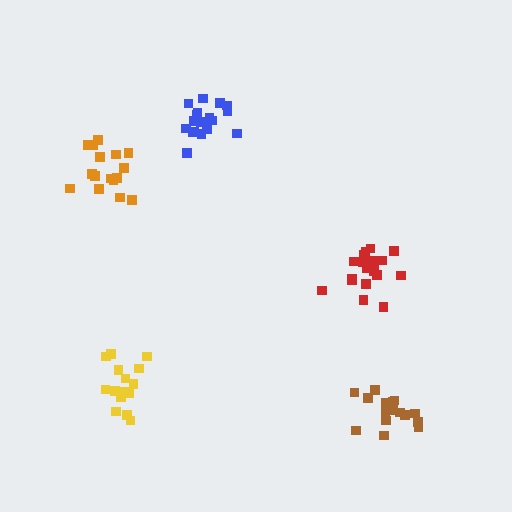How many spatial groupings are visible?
There are 5 spatial groupings.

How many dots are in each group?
Group 1: 20 dots, Group 2: 19 dots, Group 3: 16 dots, Group 4: 16 dots, Group 5: 16 dots (87 total).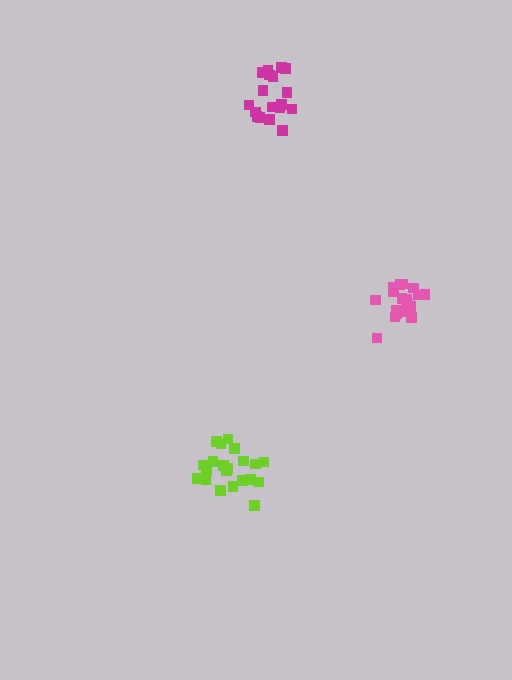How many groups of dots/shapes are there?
There are 3 groups.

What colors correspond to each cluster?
The clusters are colored: lime, pink, magenta.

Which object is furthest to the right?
The pink cluster is rightmost.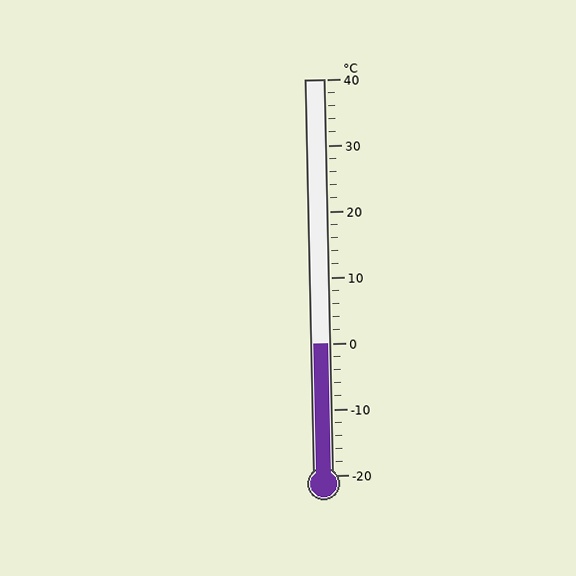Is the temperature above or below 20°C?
The temperature is below 20°C.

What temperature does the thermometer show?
The thermometer shows approximately 0°C.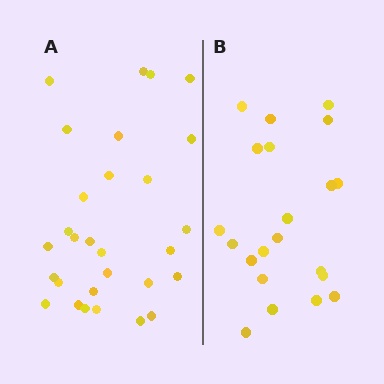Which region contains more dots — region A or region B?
Region A (the left region) has more dots.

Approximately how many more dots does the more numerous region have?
Region A has roughly 8 or so more dots than region B.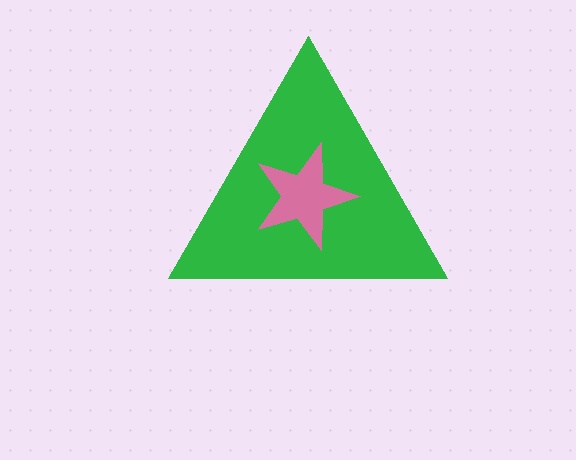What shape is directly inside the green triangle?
The pink star.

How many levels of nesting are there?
2.